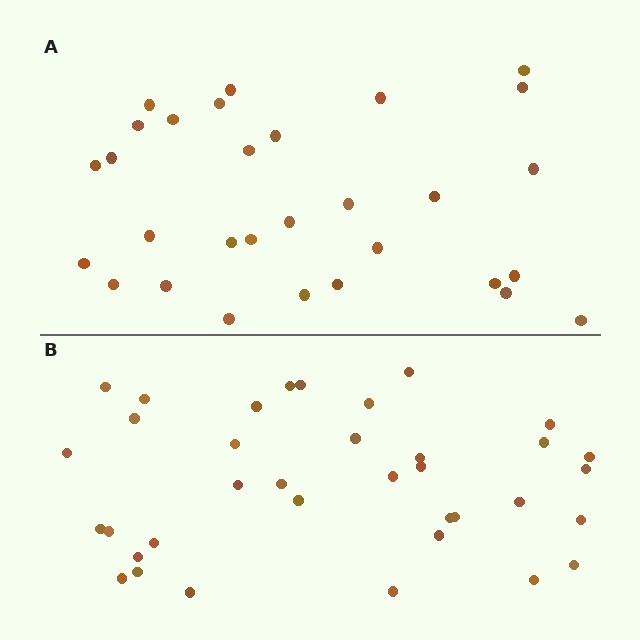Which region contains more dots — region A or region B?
Region B (the bottom region) has more dots.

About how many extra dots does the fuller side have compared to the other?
Region B has about 6 more dots than region A.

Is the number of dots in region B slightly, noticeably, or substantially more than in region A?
Region B has only slightly more — the two regions are fairly close. The ratio is roughly 1.2 to 1.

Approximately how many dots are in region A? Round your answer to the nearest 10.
About 30 dots.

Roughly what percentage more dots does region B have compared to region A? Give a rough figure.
About 20% more.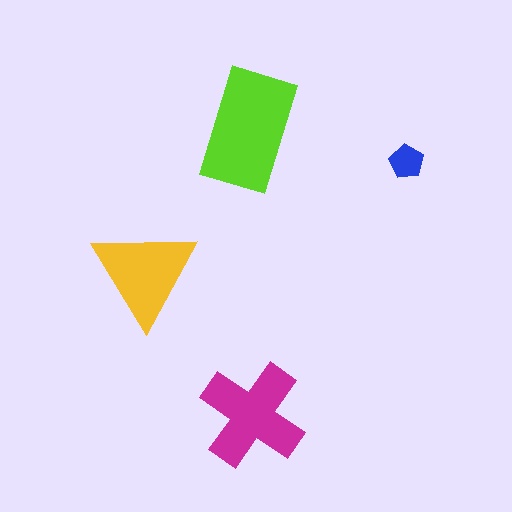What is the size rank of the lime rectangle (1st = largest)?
1st.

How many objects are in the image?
There are 4 objects in the image.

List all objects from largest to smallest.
The lime rectangle, the magenta cross, the yellow triangle, the blue pentagon.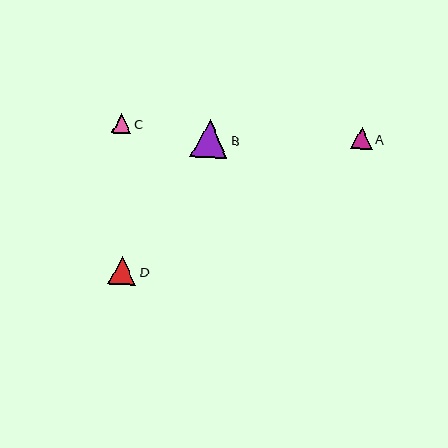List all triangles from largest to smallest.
From largest to smallest: B, D, A, C.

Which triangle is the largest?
Triangle B is the largest with a size of approximately 37 pixels.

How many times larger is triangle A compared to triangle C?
Triangle A is approximately 1.1 times the size of triangle C.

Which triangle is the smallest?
Triangle C is the smallest with a size of approximately 19 pixels.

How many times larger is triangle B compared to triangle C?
Triangle B is approximately 1.9 times the size of triangle C.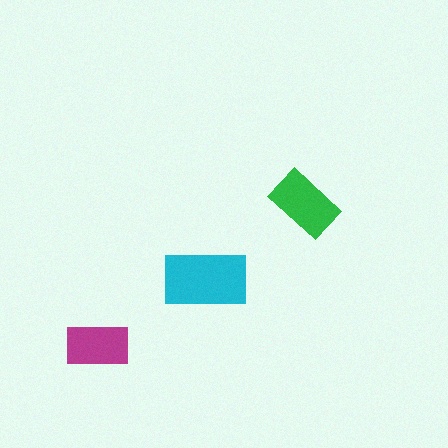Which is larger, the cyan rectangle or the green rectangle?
The cyan one.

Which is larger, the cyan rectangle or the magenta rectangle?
The cyan one.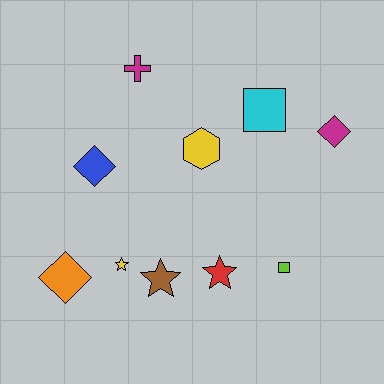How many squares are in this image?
There are 2 squares.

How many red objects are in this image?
There is 1 red object.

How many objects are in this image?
There are 10 objects.